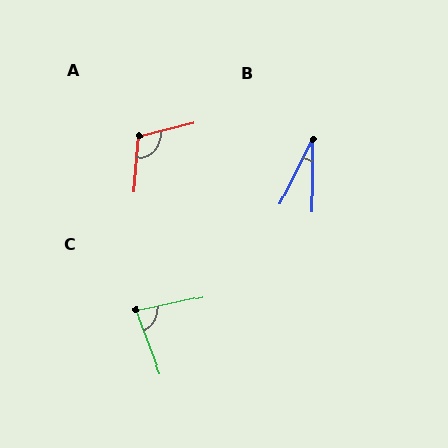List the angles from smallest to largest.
B (26°), C (81°), A (108°).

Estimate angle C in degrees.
Approximately 81 degrees.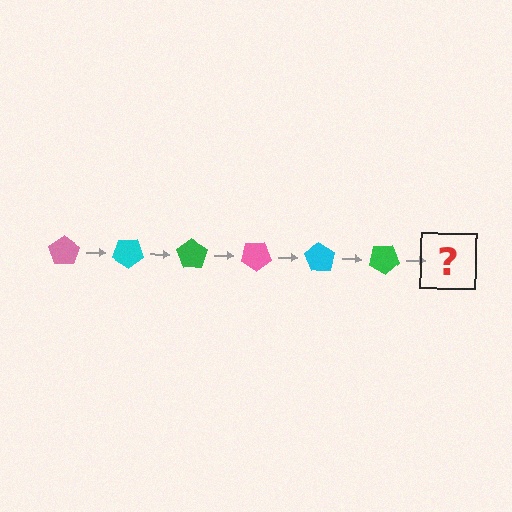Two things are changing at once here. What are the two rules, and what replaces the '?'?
The two rules are that it rotates 35 degrees each step and the color cycles through pink, cyan, and green. The '?' should be a pink pentagon, rotated 210 degrees from the start.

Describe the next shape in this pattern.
It should be a pink pentagon, rotated 210 degrees from the start.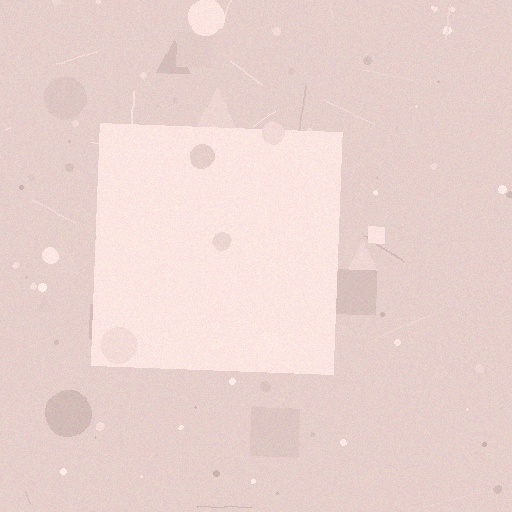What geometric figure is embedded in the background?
A square is embedded in the background.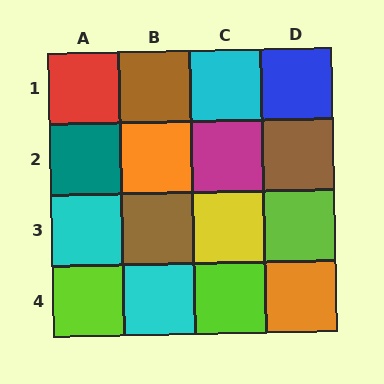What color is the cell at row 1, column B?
Brown.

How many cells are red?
1 cell is red.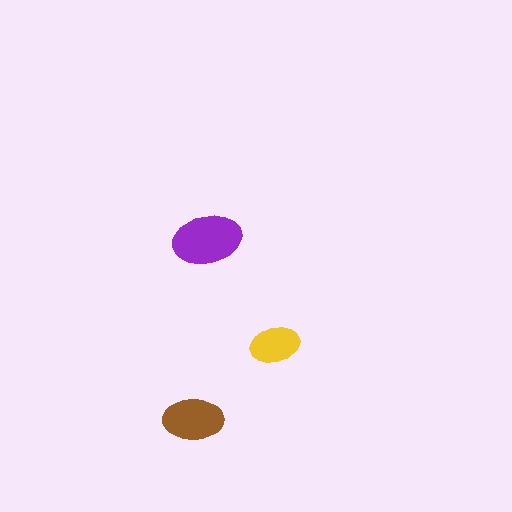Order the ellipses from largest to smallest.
the purple one, the brown one, the yellow one.